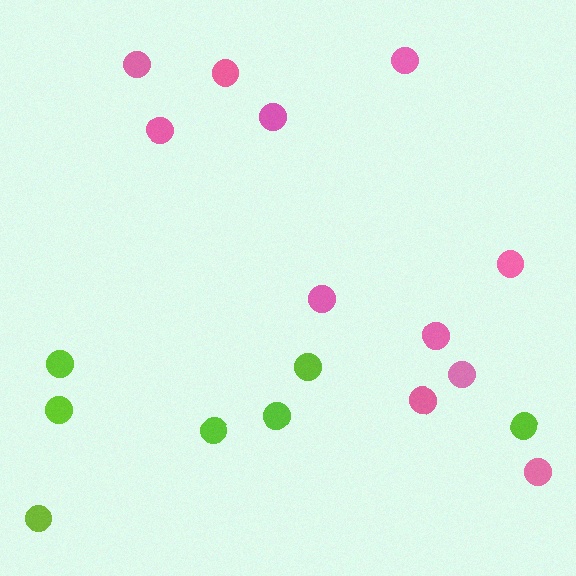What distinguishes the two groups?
There are 2 groups: one group of pink circles (11) and one group of lime circles (7).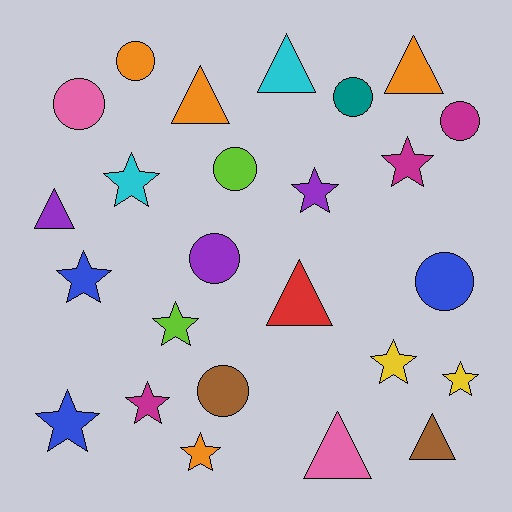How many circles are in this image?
There are 8 circles.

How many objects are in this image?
There are 25 objects.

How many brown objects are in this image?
There are 2 brown objects.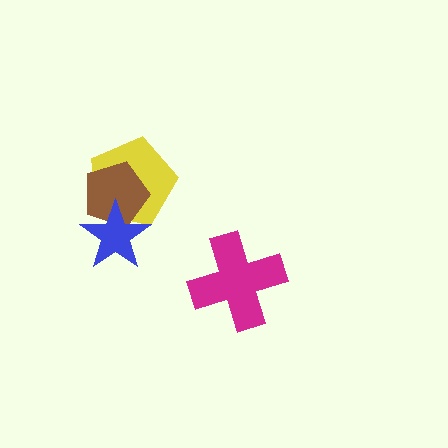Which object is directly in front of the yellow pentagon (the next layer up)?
The brown pentagon is directly in front of the yellow pentagon.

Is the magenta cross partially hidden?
No, no other shape covers it.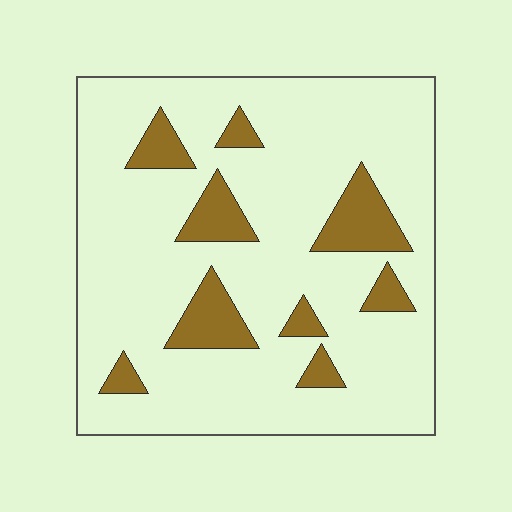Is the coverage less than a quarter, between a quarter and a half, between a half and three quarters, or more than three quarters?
Less than a quarter.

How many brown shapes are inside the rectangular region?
9.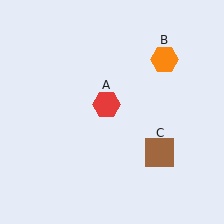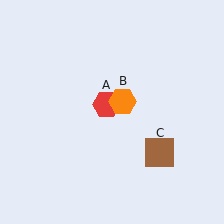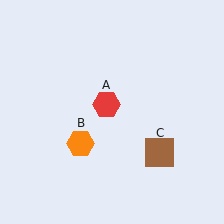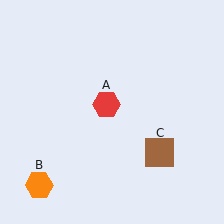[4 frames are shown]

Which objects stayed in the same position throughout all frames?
Red hexagon (object A) and brown square (object C) remained stationary.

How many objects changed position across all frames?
1 object changed position: orange hexagon (object B).